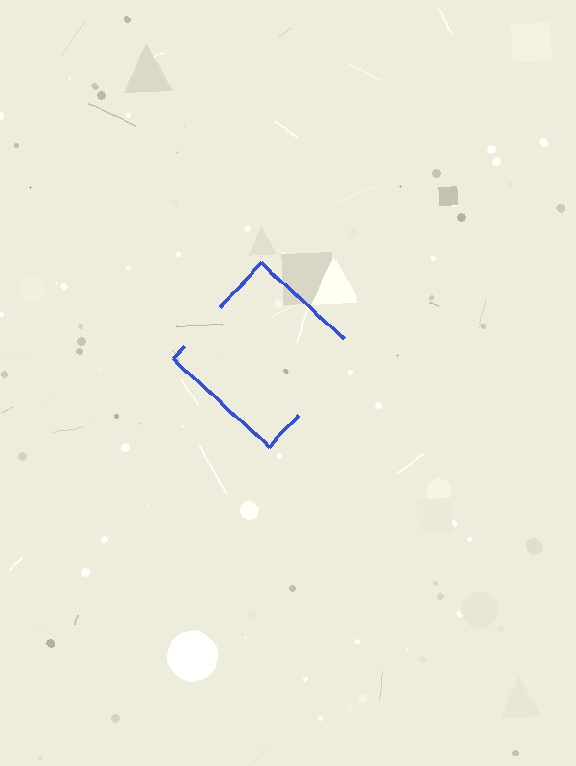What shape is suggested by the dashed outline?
The dashed outline suggests a diamond.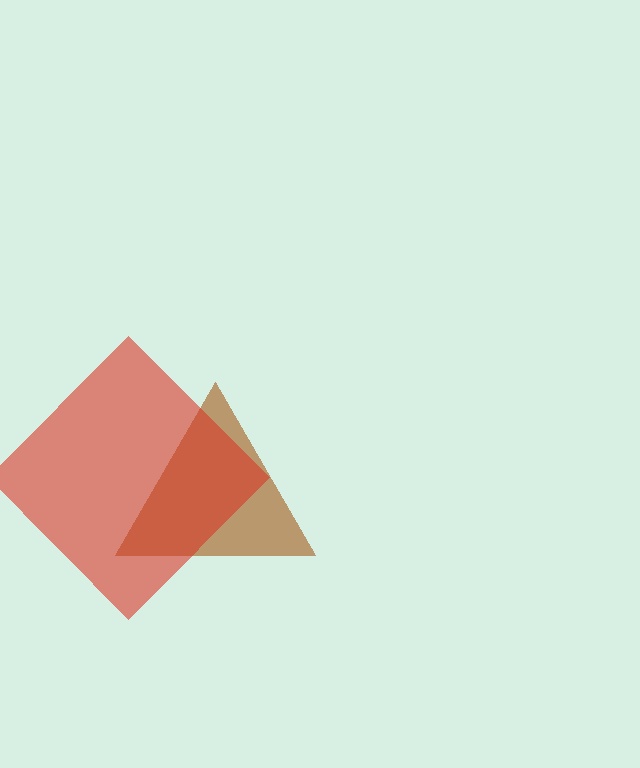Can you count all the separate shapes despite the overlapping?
Yes, there are 2 separate shapes.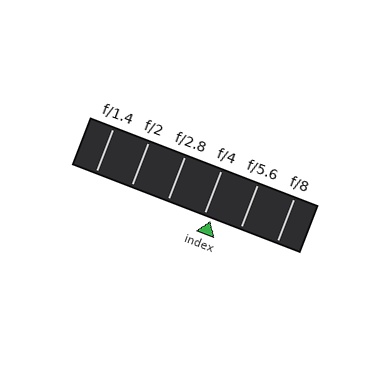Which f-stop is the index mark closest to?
The index mark is closest to f/4.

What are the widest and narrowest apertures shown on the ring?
The widest aperture shown is f/1.4 and the narrowest is f/8.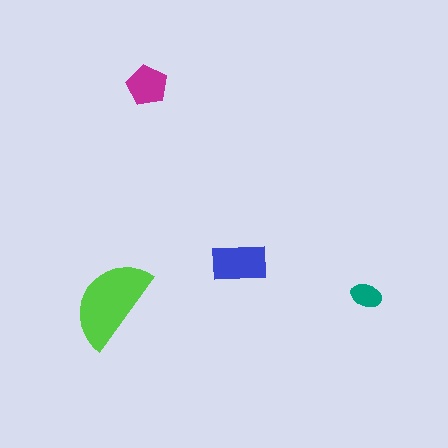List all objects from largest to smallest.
The lime semicircle, the blue rectangle, the magenta pentagon, the teal ellipse.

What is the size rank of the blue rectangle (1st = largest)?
2nd.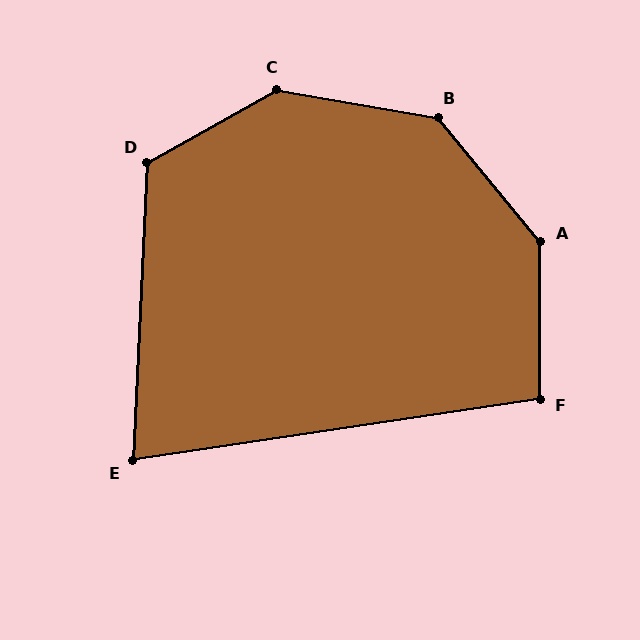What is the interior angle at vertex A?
Approximately 140 degrees (obtuse).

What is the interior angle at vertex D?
Approximately 122 degrees (obtuse).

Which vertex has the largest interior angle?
C, at approximately 141 degrees.